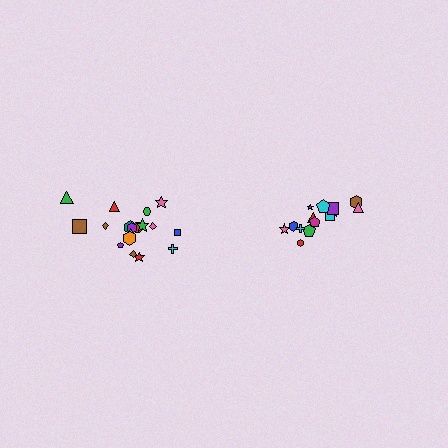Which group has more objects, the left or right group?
The left group.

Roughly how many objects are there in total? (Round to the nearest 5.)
Roughly 35 objects in total.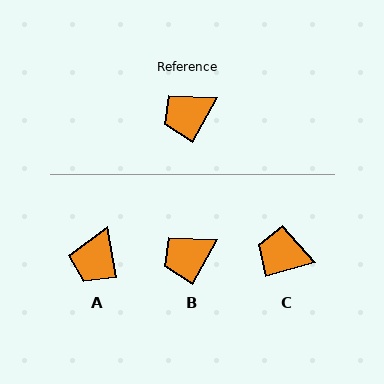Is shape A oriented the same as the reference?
No, it is off by about 38 degrees.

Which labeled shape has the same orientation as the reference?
B.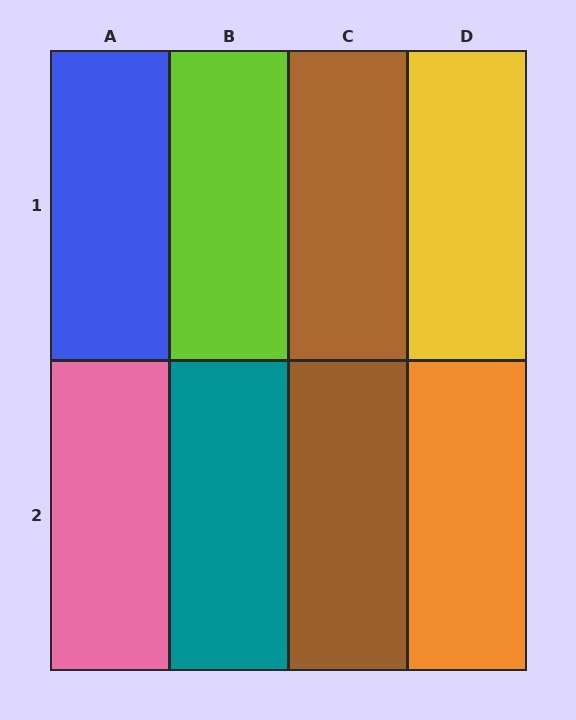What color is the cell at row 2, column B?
Teal.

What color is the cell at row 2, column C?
Brown.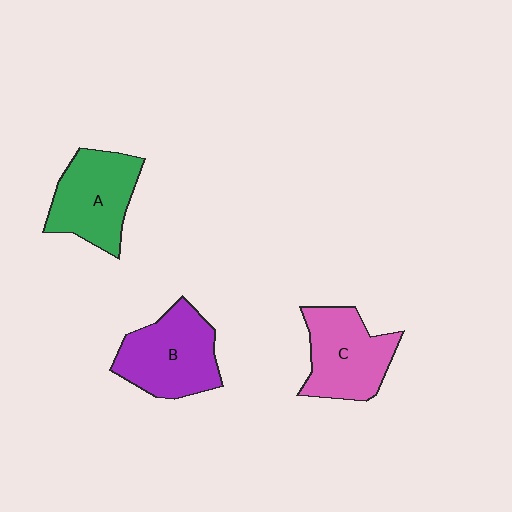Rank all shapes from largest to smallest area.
From largest to smallest: B (purple), C (pink), A (green).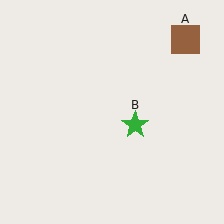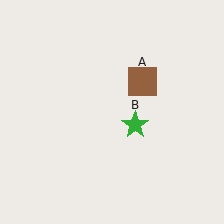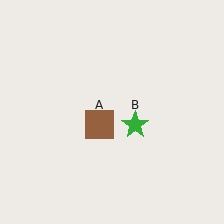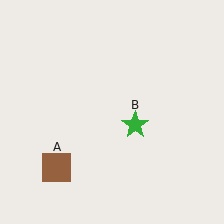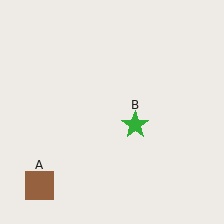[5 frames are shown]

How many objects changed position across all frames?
1 object changed position: brown square (object A).